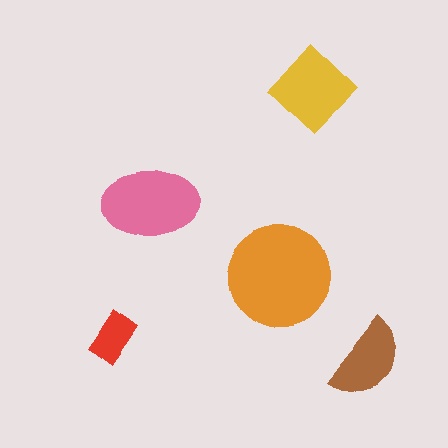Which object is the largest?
The orange circle.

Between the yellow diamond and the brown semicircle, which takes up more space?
The yellow diamond.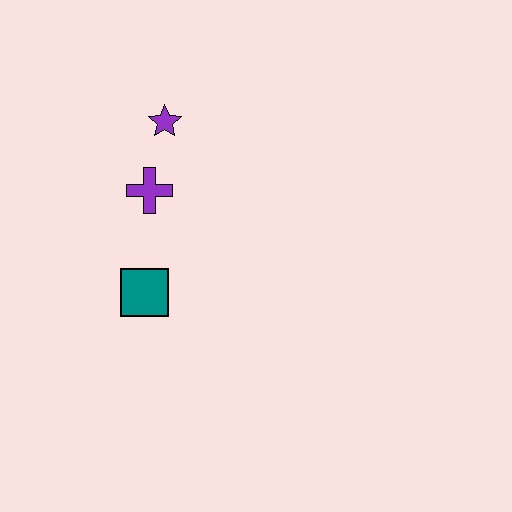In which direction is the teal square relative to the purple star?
The teal square is below the purple star.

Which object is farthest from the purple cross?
The teal square is farthest from the purple cross.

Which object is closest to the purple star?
The purple cross is closest to the purple star.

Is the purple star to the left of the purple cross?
No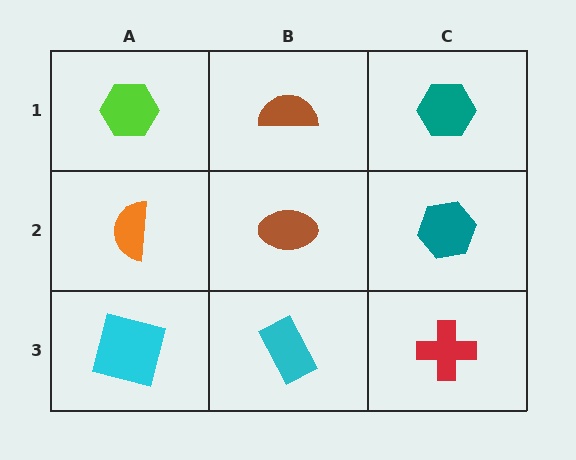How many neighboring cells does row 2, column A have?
3.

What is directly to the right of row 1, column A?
A brown semicircle.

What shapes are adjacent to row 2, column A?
A lime hexagon (row 1, column A), a cyan square (row 3, column A), a brown ellipse (row 2, column B).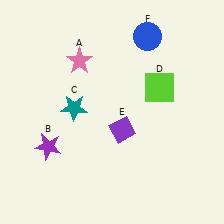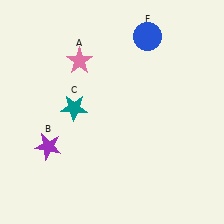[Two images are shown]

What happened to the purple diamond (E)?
The purple diamond (E) was removed in Image 2. It was in the bottom-right area of Image 1.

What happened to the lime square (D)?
The lime square (D) was removed in Image 2. It was in the top-right area of Image 1.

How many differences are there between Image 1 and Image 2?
There are 2 differences between the two images.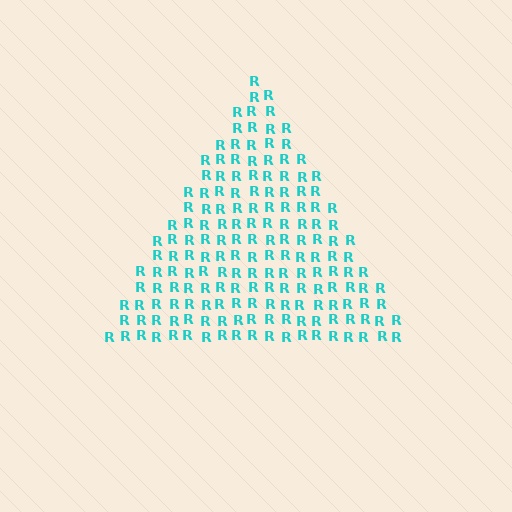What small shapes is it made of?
It is made of small letter R's.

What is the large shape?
The large shape is a triangle.